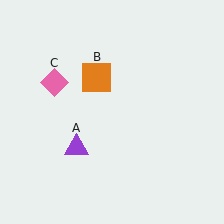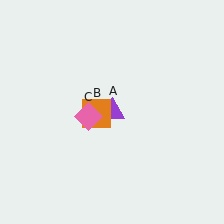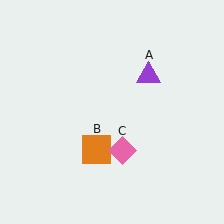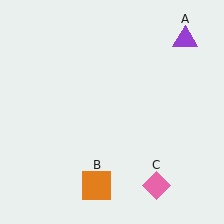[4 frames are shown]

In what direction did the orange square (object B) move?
The orange square (object B) moved down.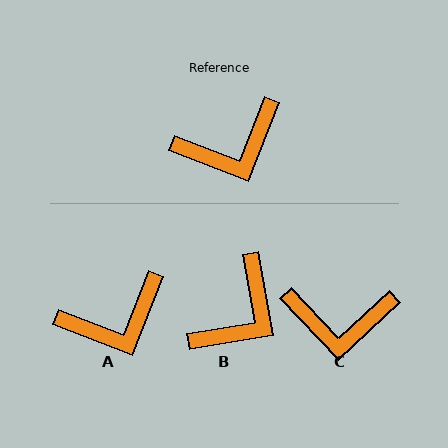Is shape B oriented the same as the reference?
No, it is off by about 31 degrees.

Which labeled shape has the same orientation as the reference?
A.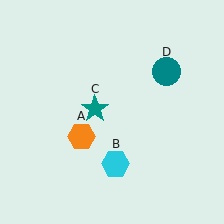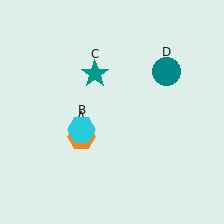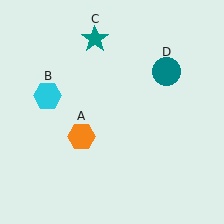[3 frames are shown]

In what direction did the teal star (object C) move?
The teal star (object C) moved up.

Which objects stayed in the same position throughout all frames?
Orange hexagon (object A) and teal circle (object D) remained stationary.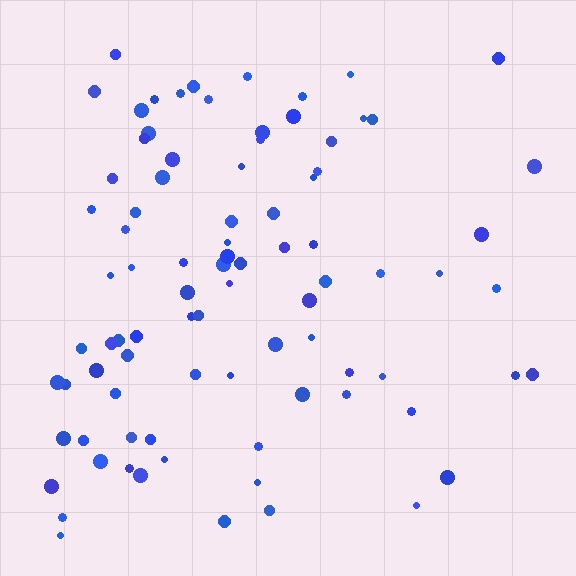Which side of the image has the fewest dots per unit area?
The right.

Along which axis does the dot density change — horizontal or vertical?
Horizontal.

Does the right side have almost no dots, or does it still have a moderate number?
Still a moderate number, just noticeably fewer than the left.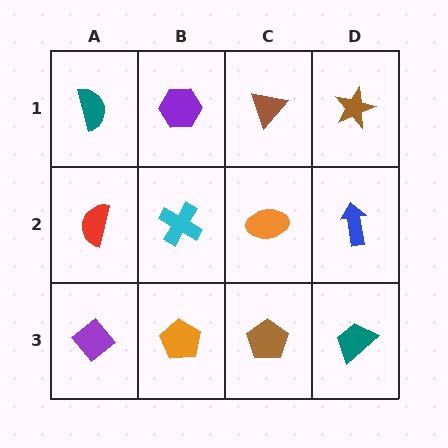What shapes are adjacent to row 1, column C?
An orange ellipse (row 2, column C), a purple hexagon (row 1, column B), a brown star (row 1, column D).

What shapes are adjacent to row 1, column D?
A blue arrow (row 2, column D), a brown triangle (row 1, column C).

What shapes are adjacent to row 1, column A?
A red semicircle (row 2, column A), a purple hexagon (row 1, column B).